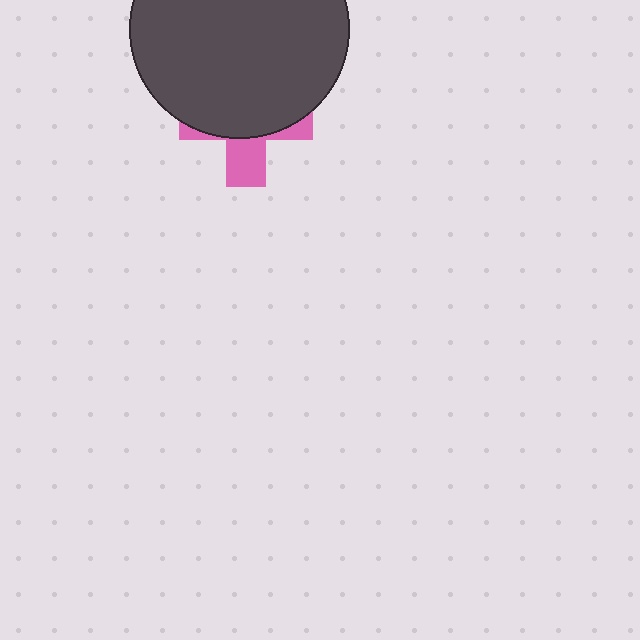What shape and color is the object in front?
The object in front is a dark gray circle.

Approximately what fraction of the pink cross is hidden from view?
Roughly 67% of the pink cross is hidden behind the dark gray circle.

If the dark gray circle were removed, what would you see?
You would see the complete pink cross.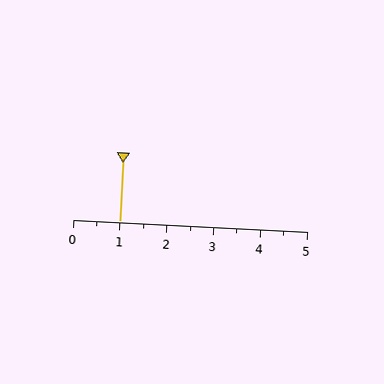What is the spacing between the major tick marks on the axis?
The major ticks are spaced 1 apart.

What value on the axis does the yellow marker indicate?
The marker indicates approximately 1.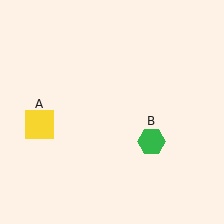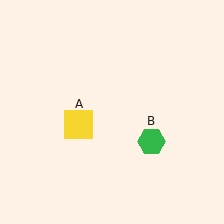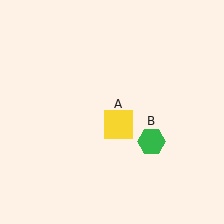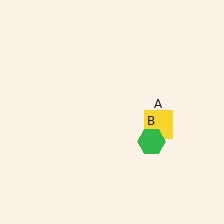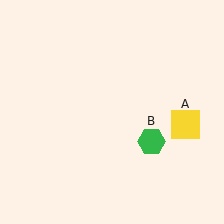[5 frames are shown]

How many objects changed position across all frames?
1 object changed position: yellow square (object A).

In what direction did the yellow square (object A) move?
The yellow square (object A) moved right.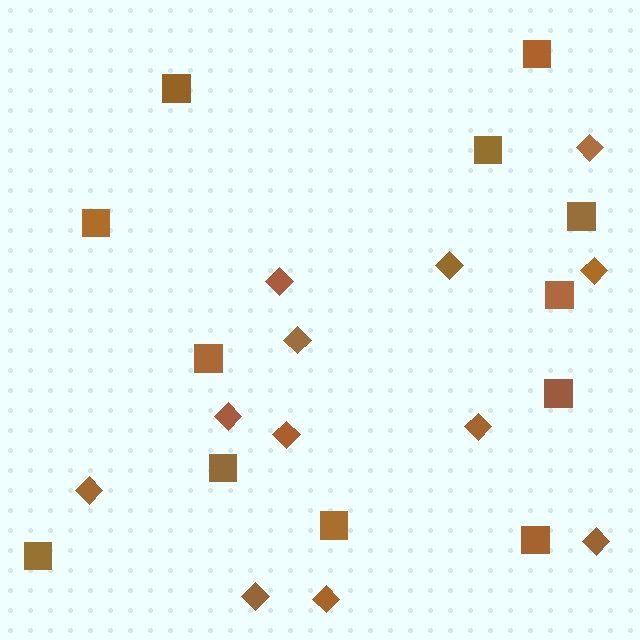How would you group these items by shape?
There are 2 groups: one group of squares (12) and one group of diamonds (12).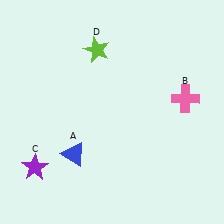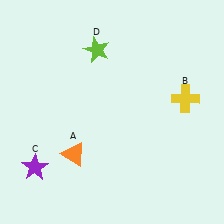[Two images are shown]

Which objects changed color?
A changed from blue to orange. B changed from pink to yellow.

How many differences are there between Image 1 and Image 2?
There are 2 differences between the two images.